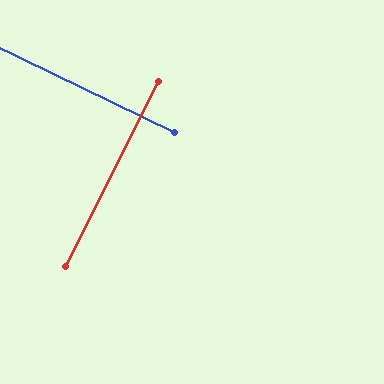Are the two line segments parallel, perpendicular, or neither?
Perpendicular — they meet at approximately 89°.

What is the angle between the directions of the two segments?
Approximately 89 degrees.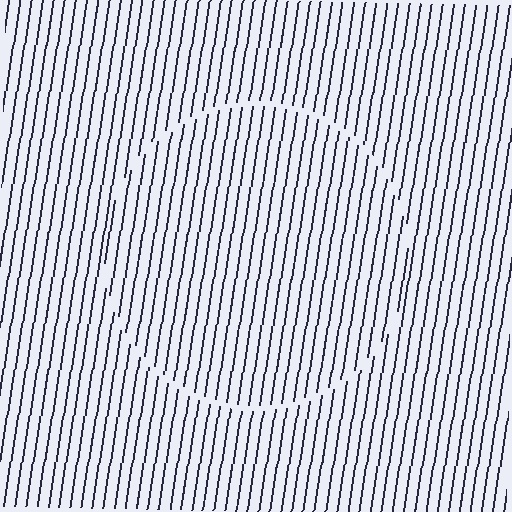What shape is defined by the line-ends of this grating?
An illusory circle. The interior of the shape contains the same grating, shifted by half a period — the contour is defined by the phase discontinuity where line-ends from the inner and outer gratings abut.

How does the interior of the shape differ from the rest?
The interior of the shape contains the same grating, shifted by half a period — the contour is defined by the phase discontinuity where line-ends from the inner and outer gratings abut.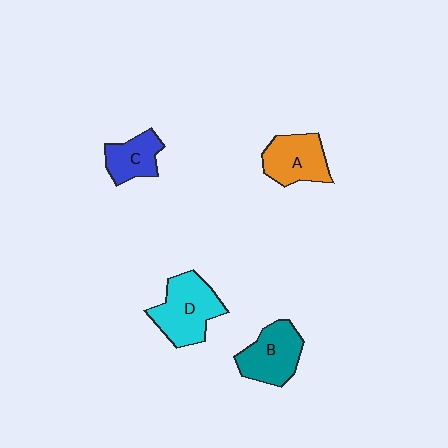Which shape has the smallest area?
Shape C (blue).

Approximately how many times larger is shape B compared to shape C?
Approximately 1.4 times.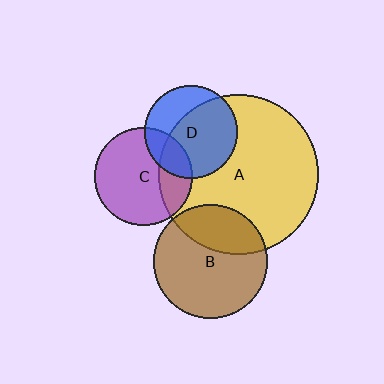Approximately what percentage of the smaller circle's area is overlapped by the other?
Approximately 30%.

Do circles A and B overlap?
Yes.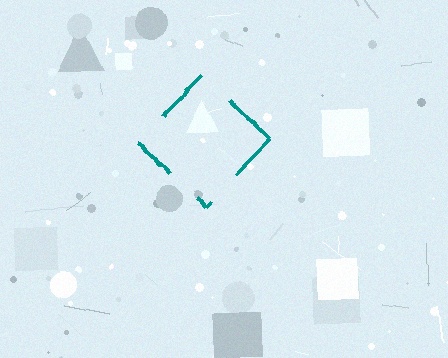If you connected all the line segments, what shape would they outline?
They would outline a diamond.